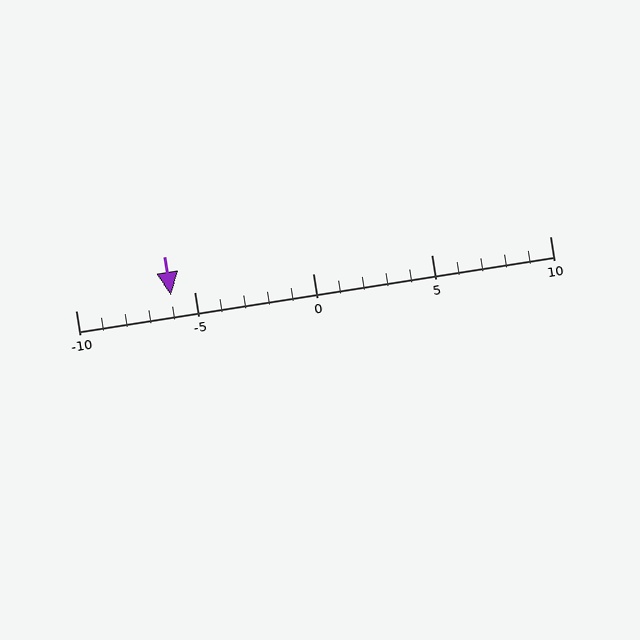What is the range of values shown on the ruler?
The ruler shows values from -10 to 10.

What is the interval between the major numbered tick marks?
The major tick marks are spaced 5 units apart.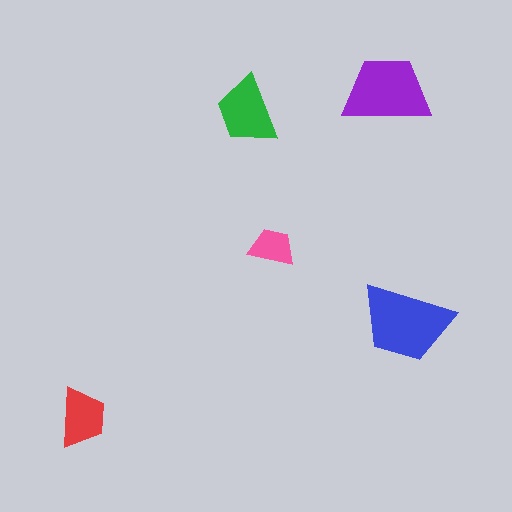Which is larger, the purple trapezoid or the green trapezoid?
The purple one.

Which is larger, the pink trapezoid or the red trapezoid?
The red one.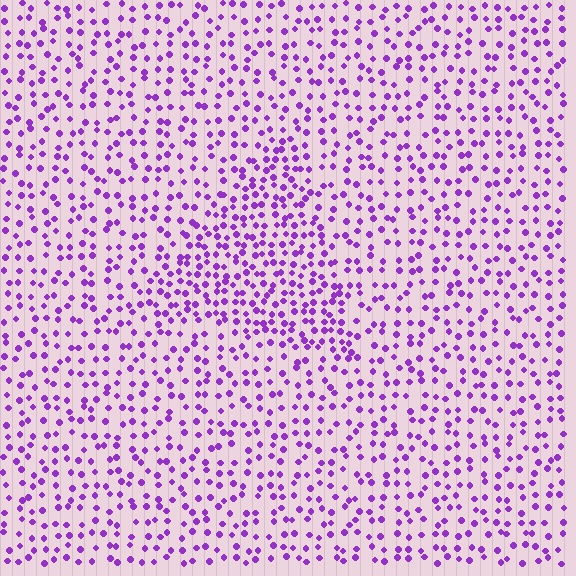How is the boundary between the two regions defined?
The boundary is defined by a change in element density (approximately 1.7x ratio). All elements are the same color, size, and shape.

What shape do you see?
I see a triangle.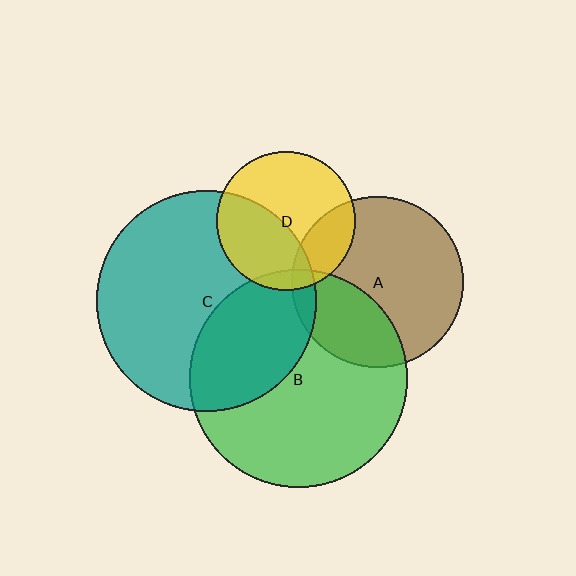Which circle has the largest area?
Circle C (teal).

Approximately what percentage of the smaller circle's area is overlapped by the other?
Approximately 35%.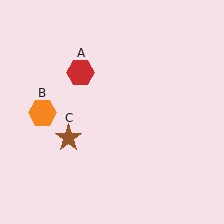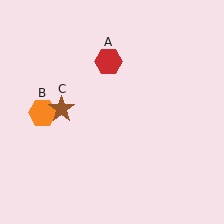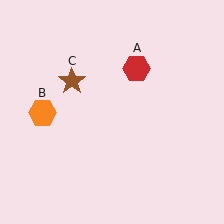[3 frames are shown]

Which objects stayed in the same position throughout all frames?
Orange hexagon (object B) remained stationary.